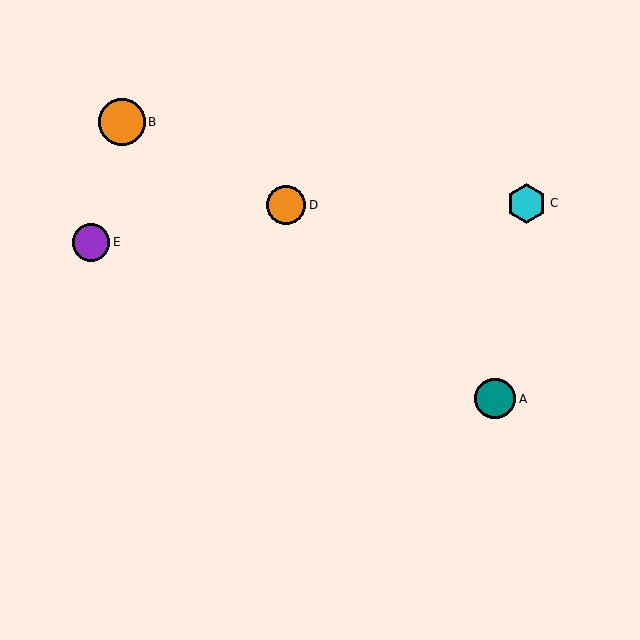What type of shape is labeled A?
Shape A is a teal circle.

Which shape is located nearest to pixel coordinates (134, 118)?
The orange circle (labeled B) at (122, 122) is nearest to that location.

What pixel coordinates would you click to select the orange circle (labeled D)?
Click at (286, 205) to select the orange circle D.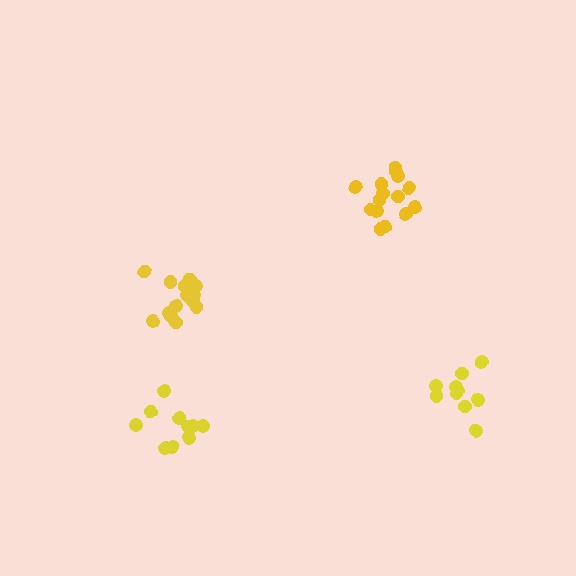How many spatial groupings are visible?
There are 4 spatial groupings.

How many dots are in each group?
Group 1: 14 dots, Group 2: 10 dots, Group 3: 10 dots, Group 4: 15 dots (49 total).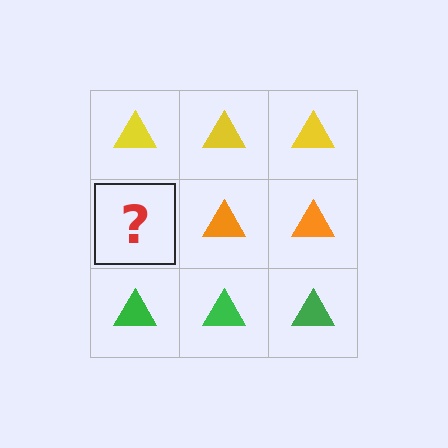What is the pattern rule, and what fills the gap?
The rule is that each row has a consistent color. The gap should be filled with an orange triangle.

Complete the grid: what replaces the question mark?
The question mark should be replaced with an orange triangle.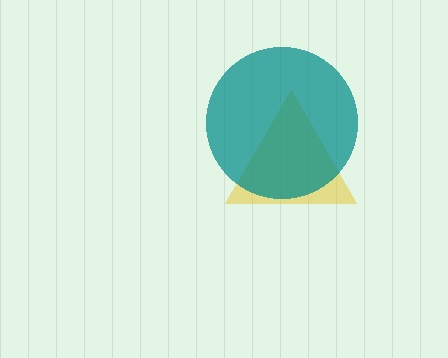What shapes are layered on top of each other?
The layered shapes are: a yellow triangle, a teal circle.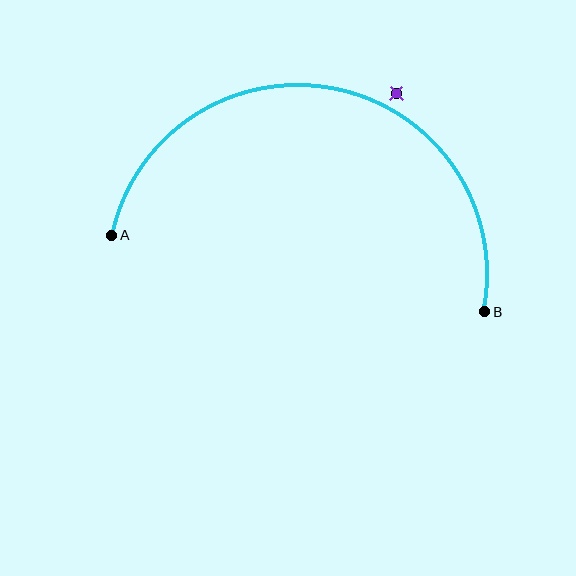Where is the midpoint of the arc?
The arc midpoint is the point on the curve farthest from the straight line joining A and B. It sits above that line.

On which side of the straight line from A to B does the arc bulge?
The arc bulges above the straight line connecting A and B.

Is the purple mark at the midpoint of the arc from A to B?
No — the purple mark does not lie on the arc at all. It sits slightly outside the curve.